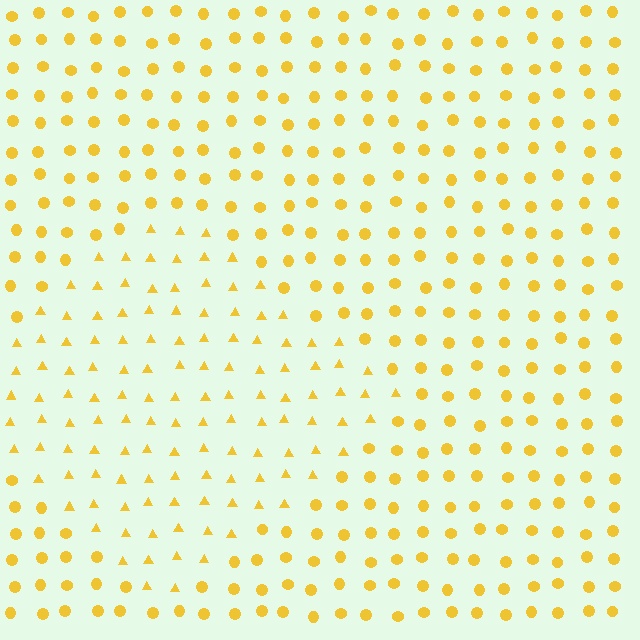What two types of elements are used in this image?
The image uses triangles inside the diamond region and circles outside it.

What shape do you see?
I see a diamond.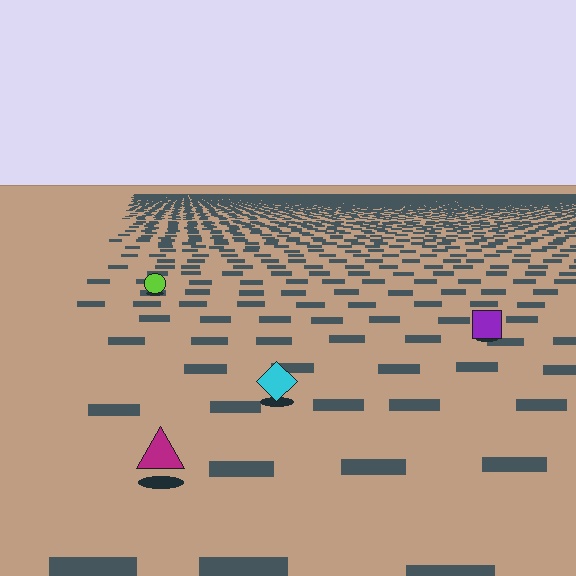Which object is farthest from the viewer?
The lime circle is farthest from the viewer. It appears smaller and the ground texture around it is denser.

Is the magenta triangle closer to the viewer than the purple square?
Yes. The magenta triangle is closer — you can tell from the texture gradient: the ground texture is coarser near it.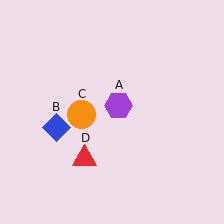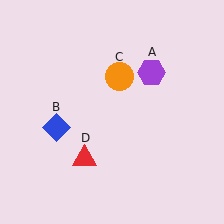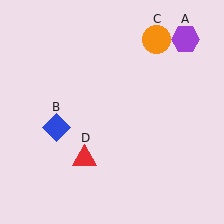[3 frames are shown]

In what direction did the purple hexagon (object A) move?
The purple hexagon (object A) moved up and to the right.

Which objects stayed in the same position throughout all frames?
Blue diamond (object B) and red triangle (object D) remained stationary.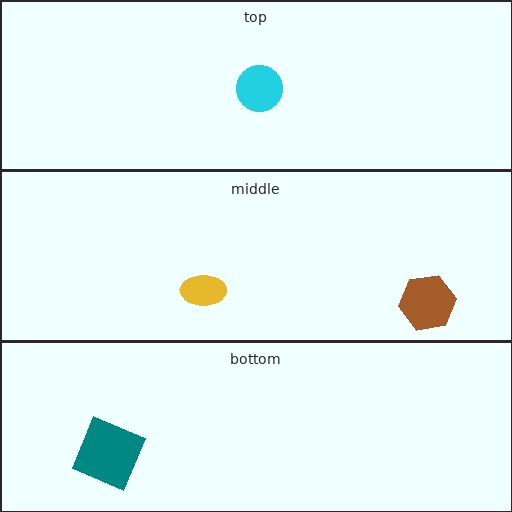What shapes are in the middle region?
The brown hexagon, the yellow ellipse.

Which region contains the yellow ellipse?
The middle region.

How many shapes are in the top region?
1.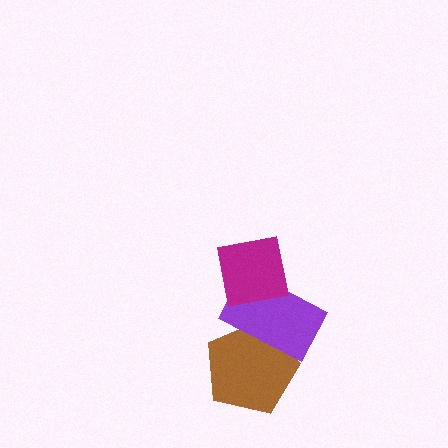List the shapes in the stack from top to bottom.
From top to bottom: the magenta square, the purple rectangle, the brown pentagon.